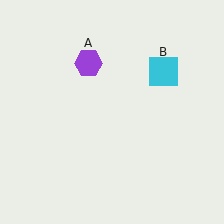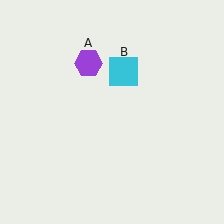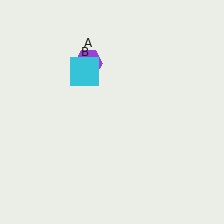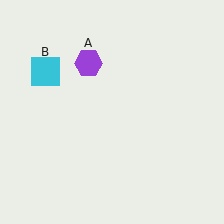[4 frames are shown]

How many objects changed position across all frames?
1 object changed position: cyan square (object B).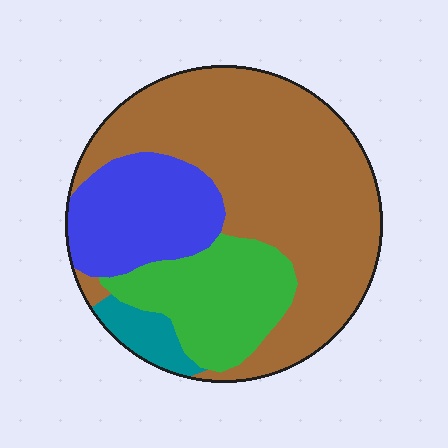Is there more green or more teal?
Green.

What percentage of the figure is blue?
Blue takes up about one fifth (1/5) of the figure.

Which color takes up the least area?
Teal, at roughly 5%.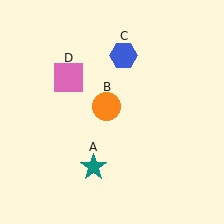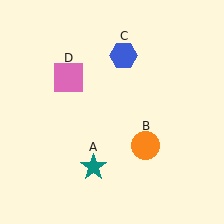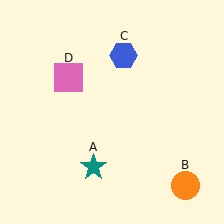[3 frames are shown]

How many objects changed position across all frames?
1 object changed position: orange circle (object B).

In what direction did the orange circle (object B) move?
The orange circle (object B) moved down and to the right.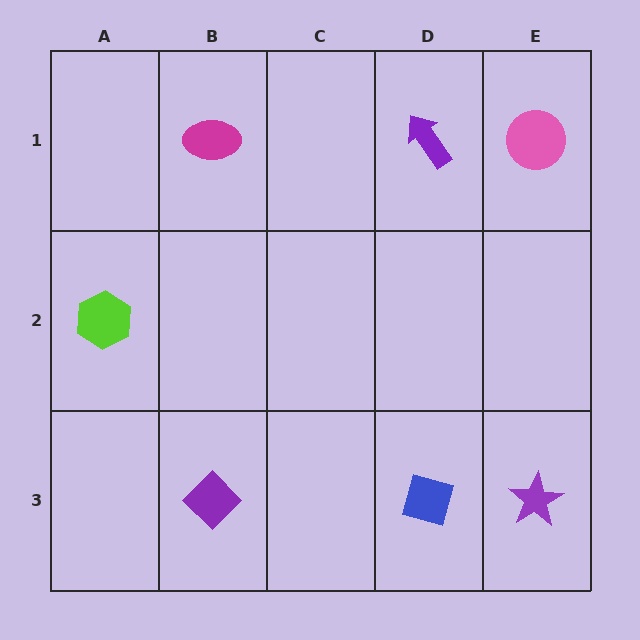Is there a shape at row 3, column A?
No, that cell is empty.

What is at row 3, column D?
A blue diamond.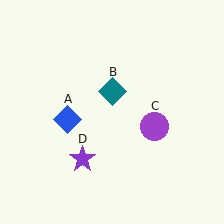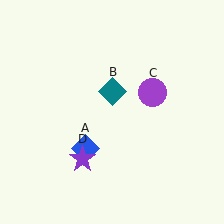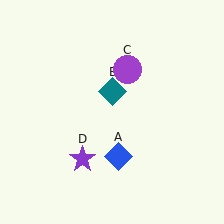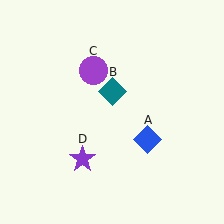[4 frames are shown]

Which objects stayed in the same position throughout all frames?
Teal diamond (object B) and purple star (object D) remained stationary.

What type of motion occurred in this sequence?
The blue diamond (object A), purple circle (object C) rotated counterclockwise around the center of the scene.